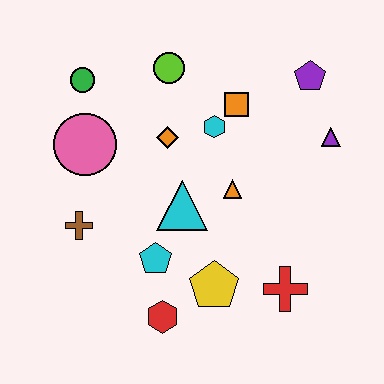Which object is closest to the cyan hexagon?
The orange square is closest to the cyan hexagon.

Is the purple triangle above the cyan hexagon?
No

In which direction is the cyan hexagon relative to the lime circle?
The cyan hexagon is below the lime circle.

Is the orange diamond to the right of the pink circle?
Yes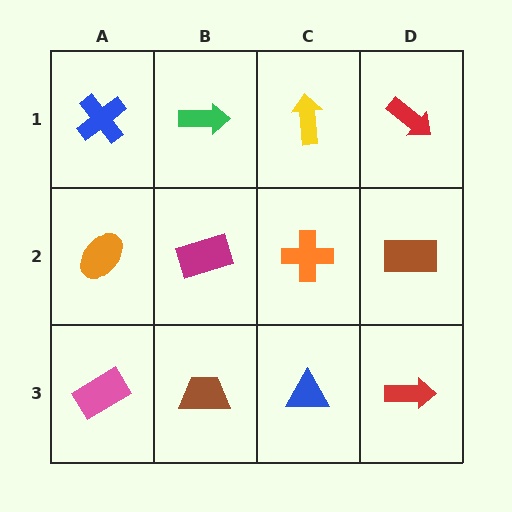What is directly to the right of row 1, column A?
A green arrow.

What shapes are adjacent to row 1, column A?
An orange ellipse (row 2, column A), a green arrow (row 1, column B).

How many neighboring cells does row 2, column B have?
4.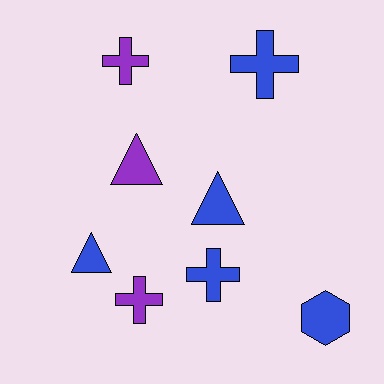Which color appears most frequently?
Blue, with 5 objects.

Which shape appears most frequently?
Cross, with 4 objects.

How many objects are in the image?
There are 8 objects.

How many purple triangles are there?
There is 1 purple triangle.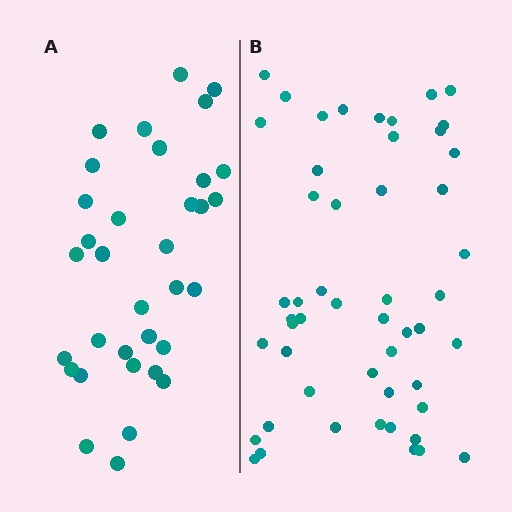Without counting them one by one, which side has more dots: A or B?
Region B (the right region) has more dots.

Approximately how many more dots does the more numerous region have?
Region B has approximately 15 more dots than region A.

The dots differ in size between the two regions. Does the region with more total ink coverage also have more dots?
No. Region A has more total ink coverage because its dots are larger, but region B actually contains more individual dots. Total area can be misleading — the number of items is what matters here.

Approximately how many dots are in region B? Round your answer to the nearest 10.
About 50 dots. (The exact count is 51, which rounds to 50.)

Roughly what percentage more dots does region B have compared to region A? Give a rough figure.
About 50% more.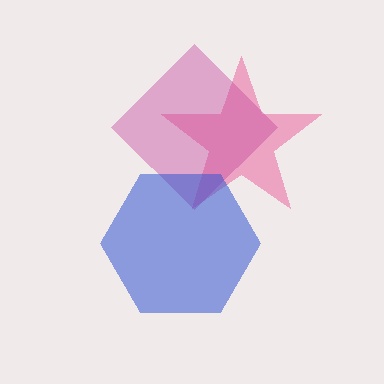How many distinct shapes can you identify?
There are 3 distinct shapes: a pink star, a magenta diamond, a blue hexagon.